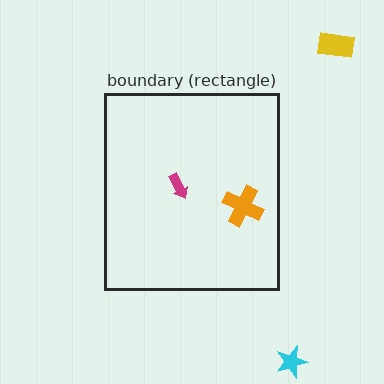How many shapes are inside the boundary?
2 inside, 2 outside.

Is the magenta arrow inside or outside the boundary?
Inside.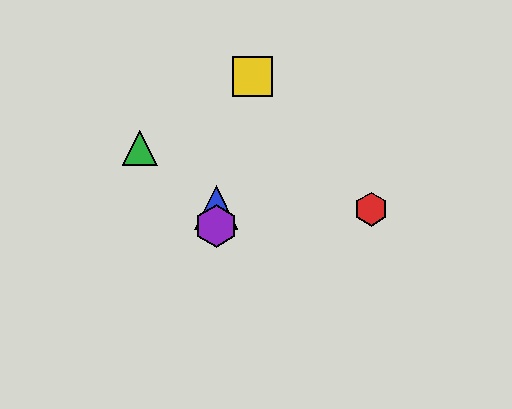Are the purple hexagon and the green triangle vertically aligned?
No, the purple hexagon is at x≈216 and the green triangle is at x≈140.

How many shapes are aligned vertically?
2 shapes (the blue triangle, the purple hexagon) are aligned vertically.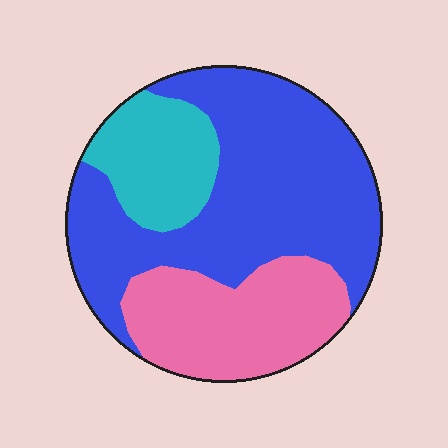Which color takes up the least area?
Cyan, at roughly 15%.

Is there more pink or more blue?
Blue.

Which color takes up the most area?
Blue, at roughly 55%.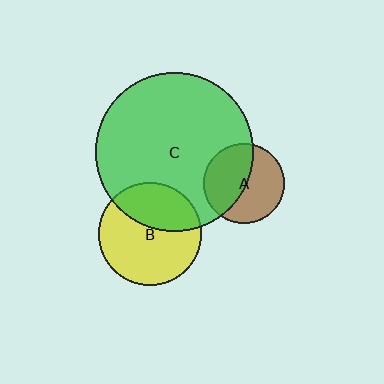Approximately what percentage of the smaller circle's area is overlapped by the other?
Approximately 50%.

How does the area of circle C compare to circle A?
Approximately 3.9 times.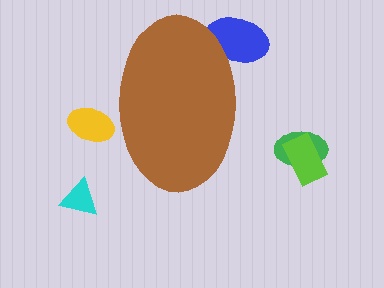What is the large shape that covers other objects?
A brown ellipse.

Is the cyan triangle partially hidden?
No, the cyan triangle is fully visible.